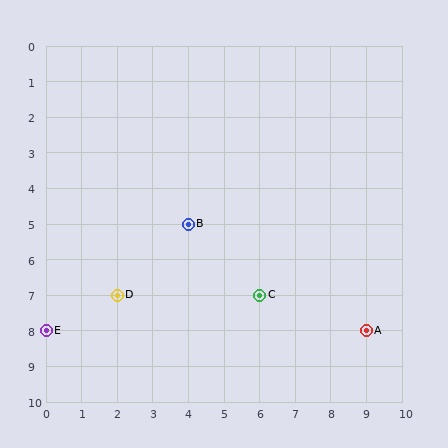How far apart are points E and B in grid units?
Points E and B are 4 columns and 3 rows apart (about 5.0 grid units diagonally).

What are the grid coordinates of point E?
Point E is at grid coordinates (0, 8).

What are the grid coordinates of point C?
Point C is at grid coordinates (6, 7).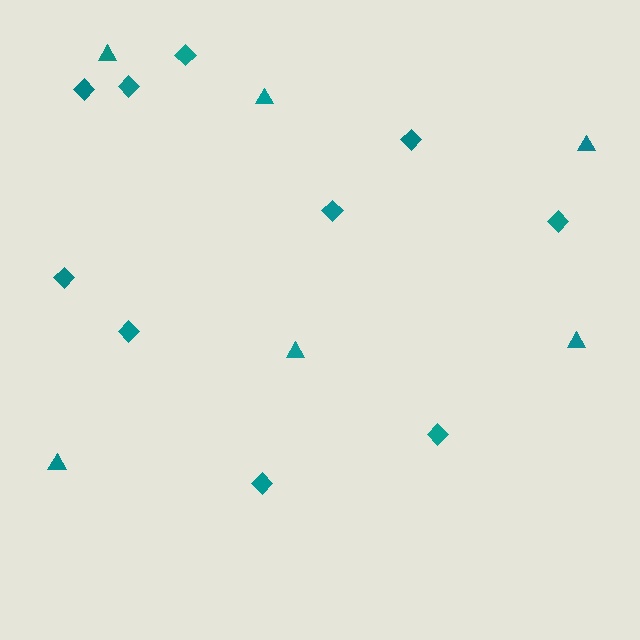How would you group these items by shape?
There are 2 groups: one group of diamonds (10) and one group of triangles (6).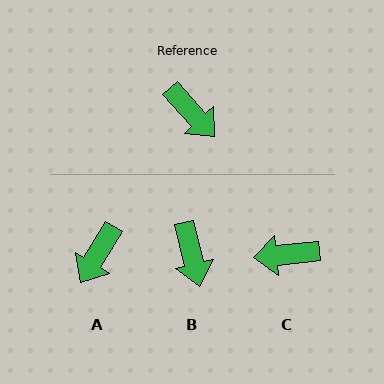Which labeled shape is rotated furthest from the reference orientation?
C, about 127 degrees away.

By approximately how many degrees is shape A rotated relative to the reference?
Approximately 73 degrees clockwise.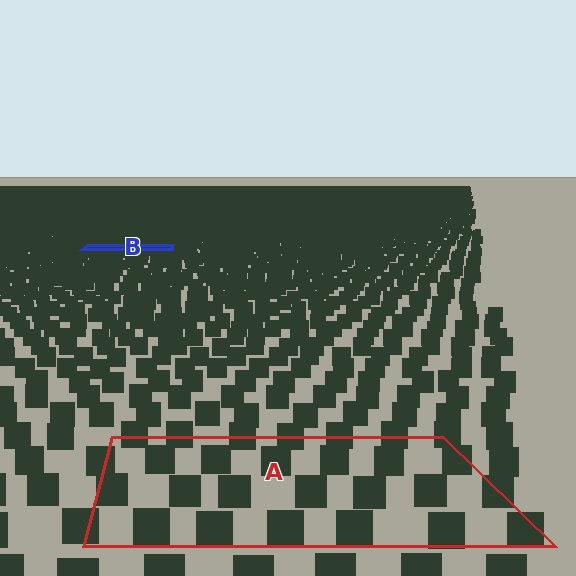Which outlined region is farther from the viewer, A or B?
Region B is farther from the viewer — the texture elements inside it appear smaller and more densely packed.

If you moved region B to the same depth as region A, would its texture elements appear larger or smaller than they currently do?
They would appear larger. At a closer depth, the same texture elements are projected at a bigger on-screen size.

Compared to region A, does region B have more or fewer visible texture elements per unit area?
Region B has more texture elements per unit area — they are packed more densely because it is farther away.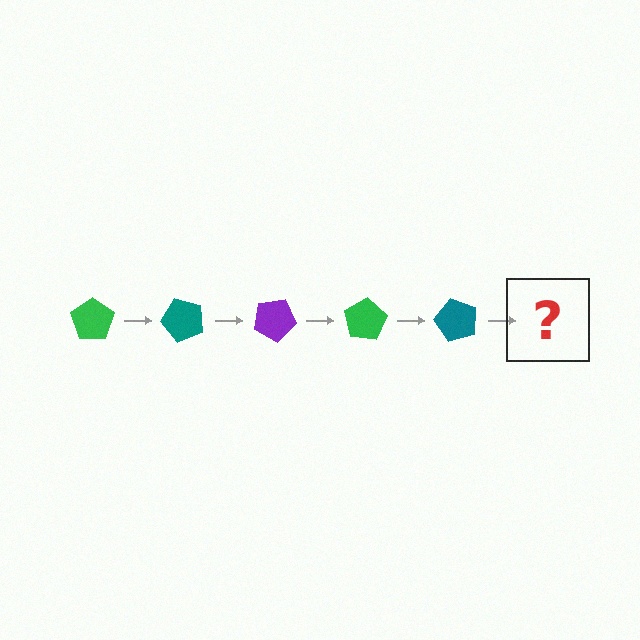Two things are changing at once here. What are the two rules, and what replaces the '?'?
The two rules are that it rotates 50 degrees each step and the color cycles through green, teal, and purple. The '?' should be a purple pentagon, rotated 250 degrees from the start.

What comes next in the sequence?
The next element should be a purple pentagon, rotated 250 degrees from the start.